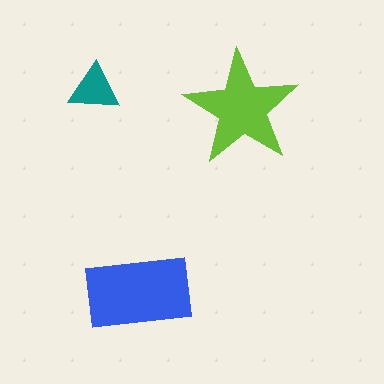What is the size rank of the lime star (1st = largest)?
2nd.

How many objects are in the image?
There are 3 objects in the image.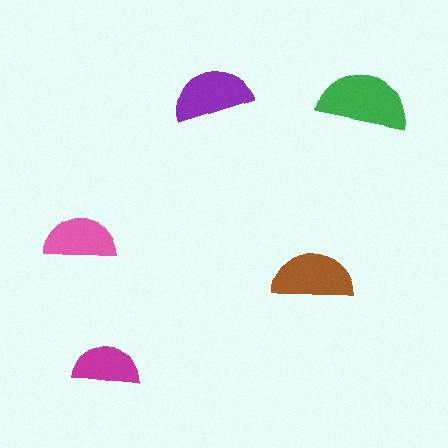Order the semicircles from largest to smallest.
the green one, the brown one, the purple one, the pink one, the magenta one.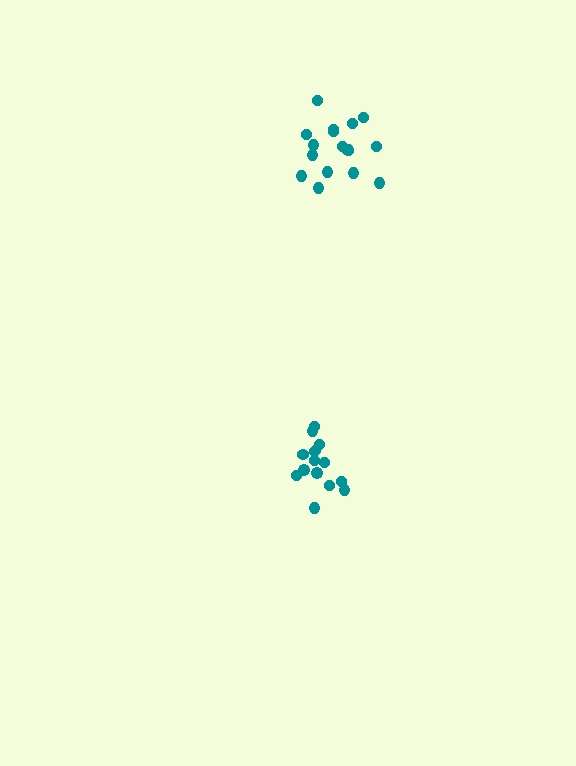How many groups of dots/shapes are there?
There are 2 groups.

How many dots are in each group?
Group 1: 15 dots, Group 2: 17 dots (32 total).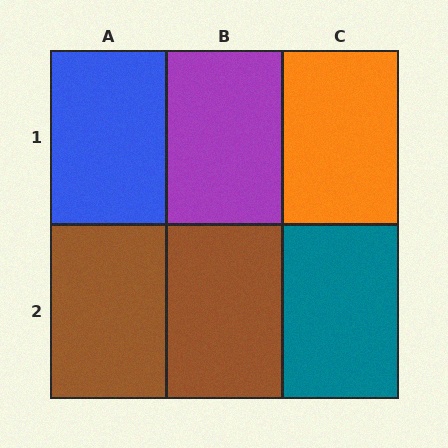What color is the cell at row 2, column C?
Teal.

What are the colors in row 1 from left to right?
Blue, purple, orange.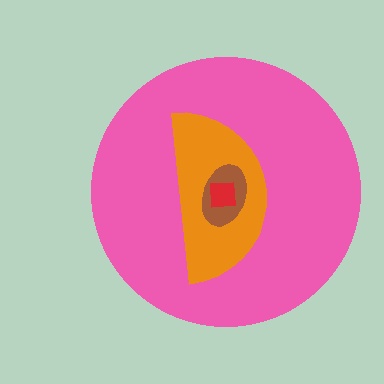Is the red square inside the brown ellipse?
Yes.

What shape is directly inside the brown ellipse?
The red square.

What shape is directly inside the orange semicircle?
The brown ellipse.